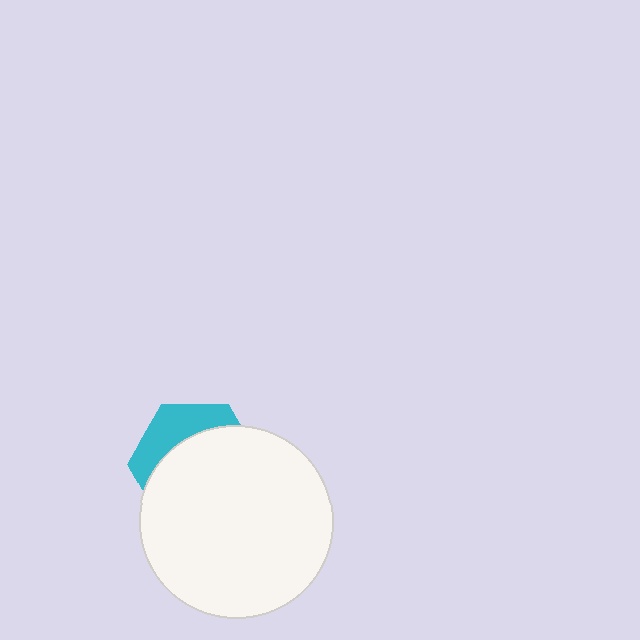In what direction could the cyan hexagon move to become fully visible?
The cyan hexagon could move up. That would shift it out from behind the white circle entirely.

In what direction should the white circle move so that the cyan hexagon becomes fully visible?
The white circle should move down. That is the shortest direction to clear the overlap and leave the cyan hexagon fully visible.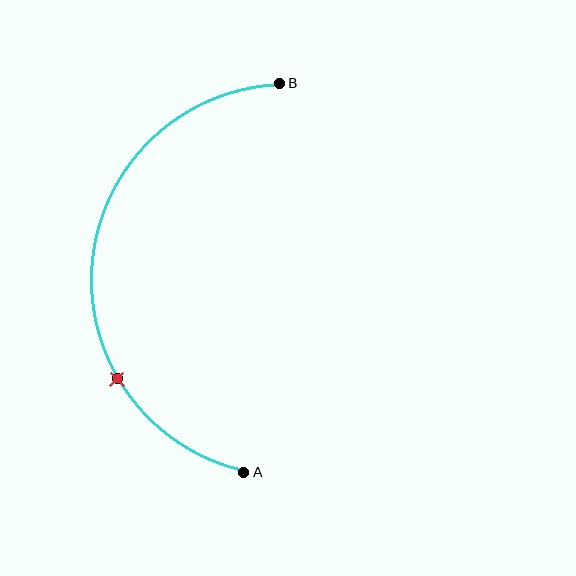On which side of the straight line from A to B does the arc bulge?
The arc bulges to the left of the straight line connecting A and B.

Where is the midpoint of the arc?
The arc midpoint is the point on the curve farthest from the straight line joining A and B. It sits to the left of that line.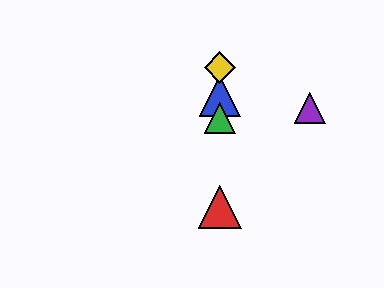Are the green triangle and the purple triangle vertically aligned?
No, the green triangle is at x≈220 and the purple triangle is at x≈310.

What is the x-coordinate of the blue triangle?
The blue triangle is at x≈220.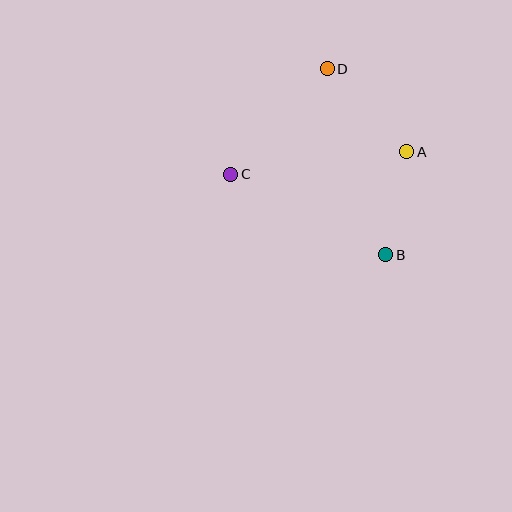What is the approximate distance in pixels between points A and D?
The distance between A and D is approximately 114 pixels.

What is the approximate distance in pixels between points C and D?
The distance between C and D is approximately 143 pixels.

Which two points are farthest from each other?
Points B and D are farthest from each other.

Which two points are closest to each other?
Points A and B are closest to each other.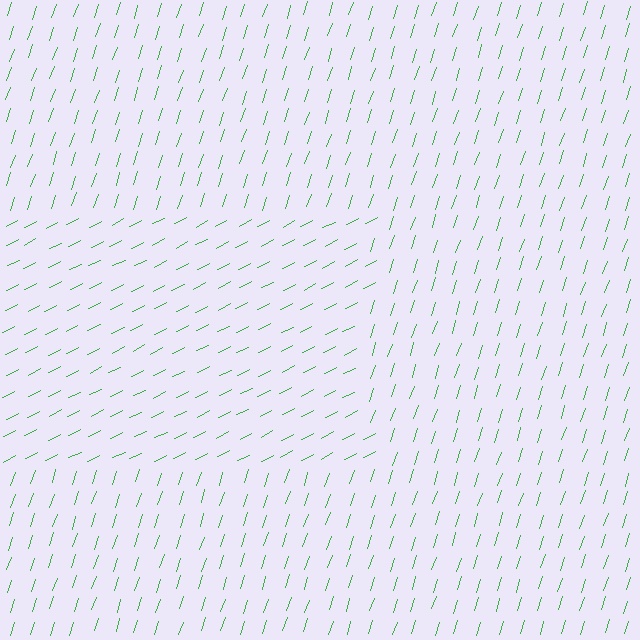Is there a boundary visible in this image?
Yes, there is a texture boundary formed by a change in line orientation.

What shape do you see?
I see a rectangle.